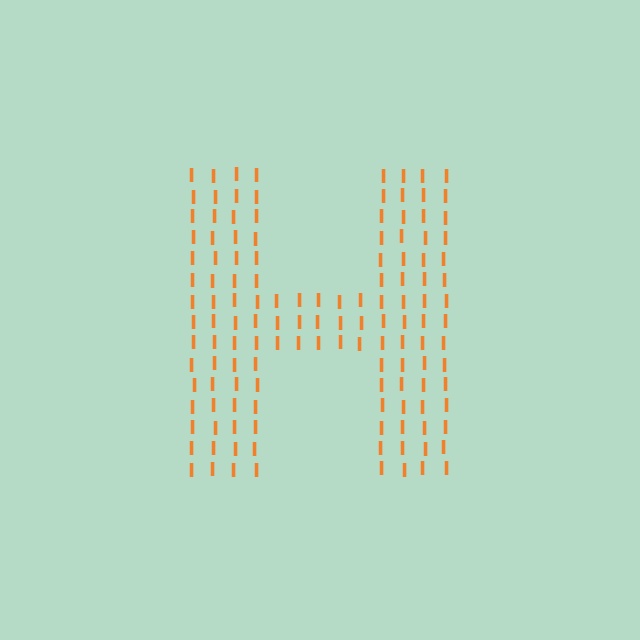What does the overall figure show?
The overall figure shows the letter H.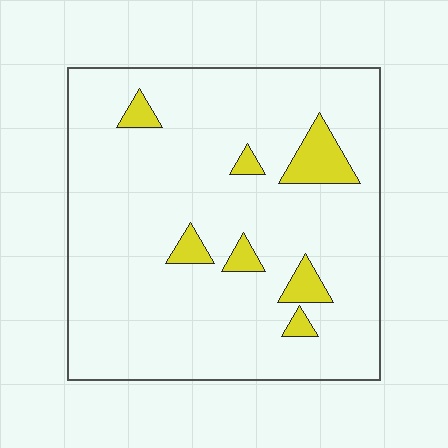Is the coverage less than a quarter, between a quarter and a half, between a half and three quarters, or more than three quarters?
Less than a quarter.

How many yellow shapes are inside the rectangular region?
7.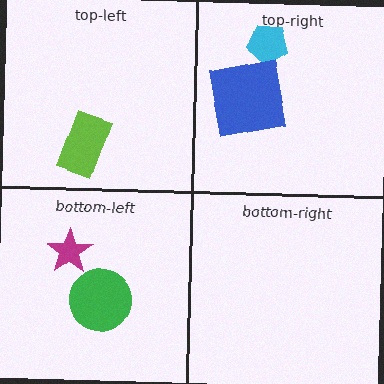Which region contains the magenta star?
The bottom-left region.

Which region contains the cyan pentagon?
The top-right region.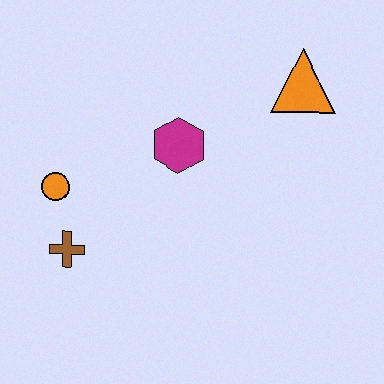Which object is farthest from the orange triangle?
The brown cross is farthest from the orange triangle.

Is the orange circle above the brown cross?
Yes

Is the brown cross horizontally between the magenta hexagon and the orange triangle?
No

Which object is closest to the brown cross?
The orange circle is closest to the brown cross.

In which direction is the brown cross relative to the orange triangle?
The brown cross is to the left of the orange triangle.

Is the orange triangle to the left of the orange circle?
No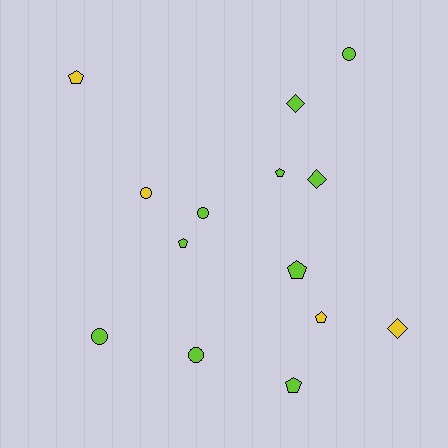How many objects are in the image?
There are 14 objects.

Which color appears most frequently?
Lime, with 10 objects.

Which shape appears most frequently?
Pentagon, with 6 objects.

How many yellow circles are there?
There is 1 yellow circle.